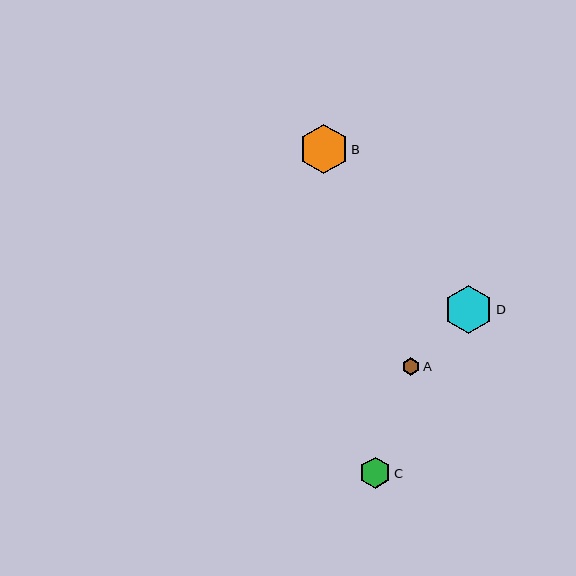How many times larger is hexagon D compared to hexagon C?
Hexagon D is approximately 1.6 times the size of hexagon C.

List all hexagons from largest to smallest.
From largest to smallest: B, D, C, A.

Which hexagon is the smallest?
Hexagon A is the smallest with a size of approximately 18 pixels.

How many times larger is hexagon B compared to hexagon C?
Hexagon B is approximately 1.6 times the size of hexagon C.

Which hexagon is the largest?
Hexagon B is the largest with a size of approximately 49 pixels.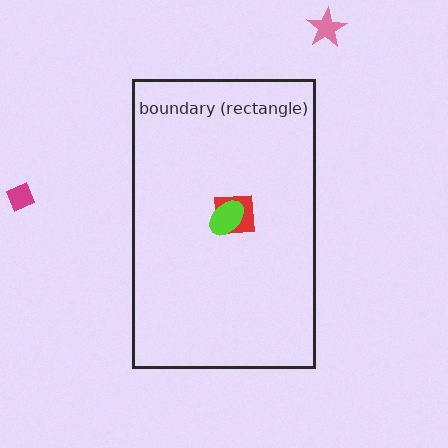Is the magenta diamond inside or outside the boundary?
Outside.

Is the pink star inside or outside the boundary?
Outside.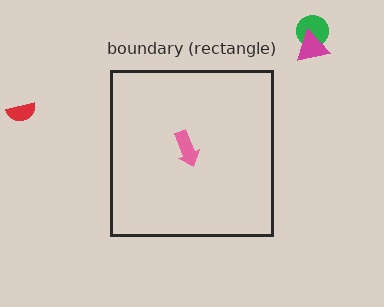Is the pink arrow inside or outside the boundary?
Inside.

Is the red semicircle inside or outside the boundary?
Outside.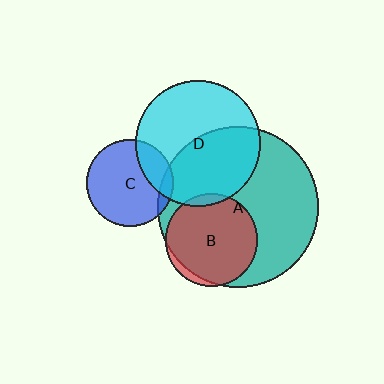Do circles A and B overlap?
Yes.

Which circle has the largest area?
Circle A (teal).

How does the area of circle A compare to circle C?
Approximately 3.5 times.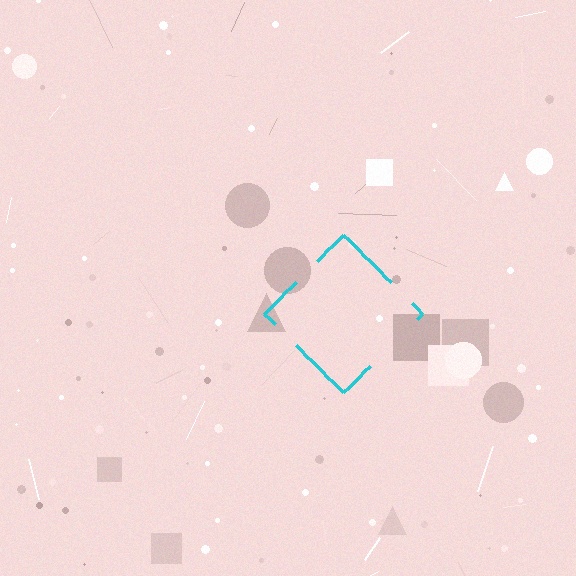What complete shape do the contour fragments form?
The contour fragments form a diamond.